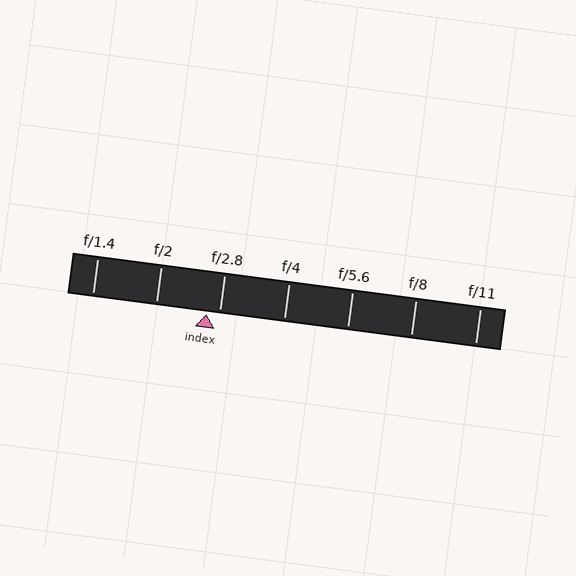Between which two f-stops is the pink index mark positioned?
The index mark is between f/2 and f/2.8.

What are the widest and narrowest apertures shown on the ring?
The widest aperture shown is f/1.4 and the narrowest is f/11.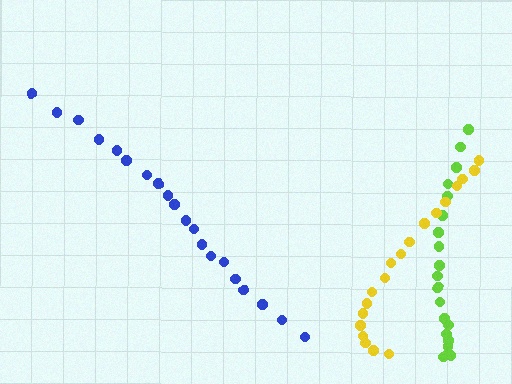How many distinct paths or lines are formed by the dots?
There are 3 distinct paths.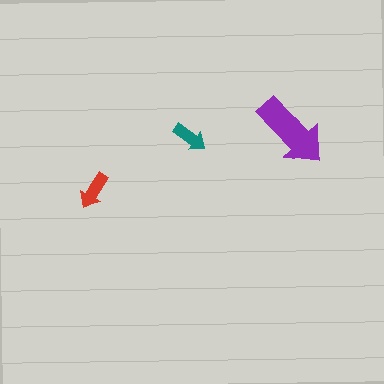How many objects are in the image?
There are 3 objects in the image.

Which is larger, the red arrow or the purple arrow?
The purple one.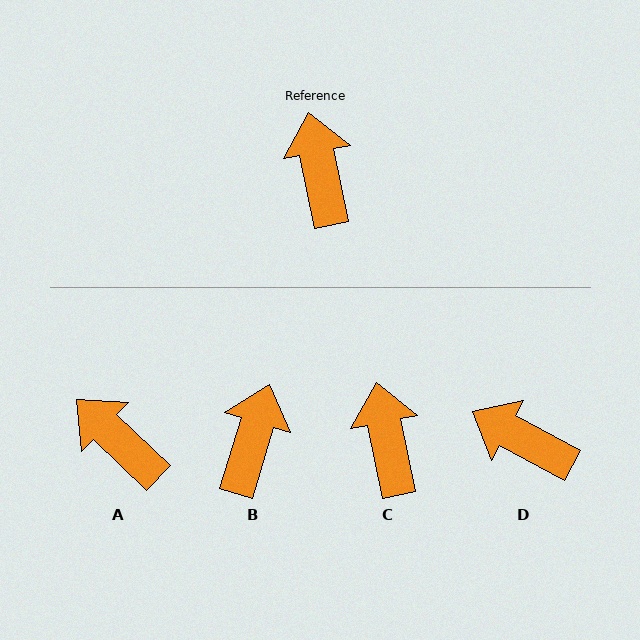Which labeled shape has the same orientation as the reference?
C.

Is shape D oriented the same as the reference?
No, it is off by about 50 degrees.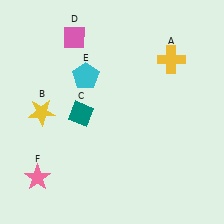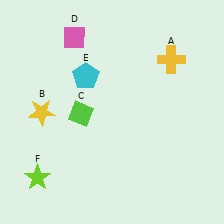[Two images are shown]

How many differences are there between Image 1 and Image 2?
There are 2 differences between the two images.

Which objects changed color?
C changed from teal to lime. F changed from pink to lime.